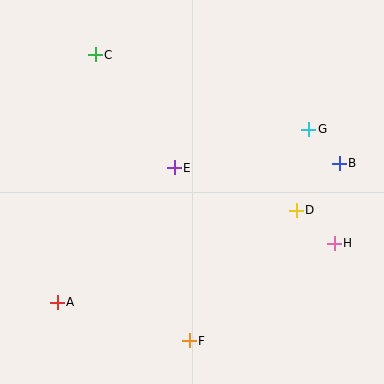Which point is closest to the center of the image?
Point E at (174, 168) is closest to the center.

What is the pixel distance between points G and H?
The distance between G and H is 117 pixels.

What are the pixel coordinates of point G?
Point G is at (309, 129).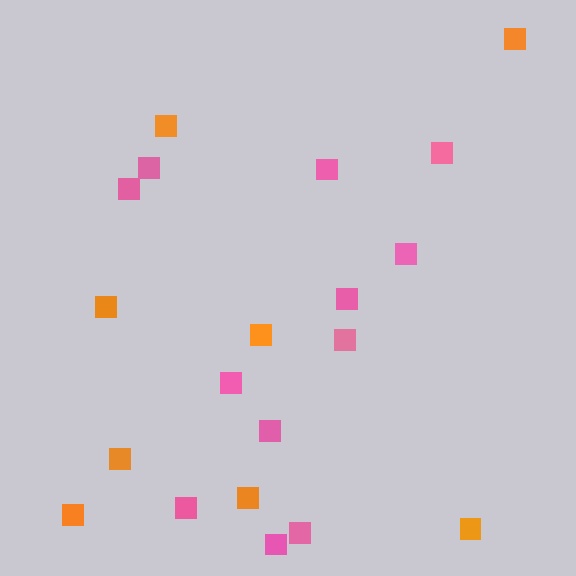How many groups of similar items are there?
There are 2 groups: one group of orange squares (8) and one group of pink squares (12).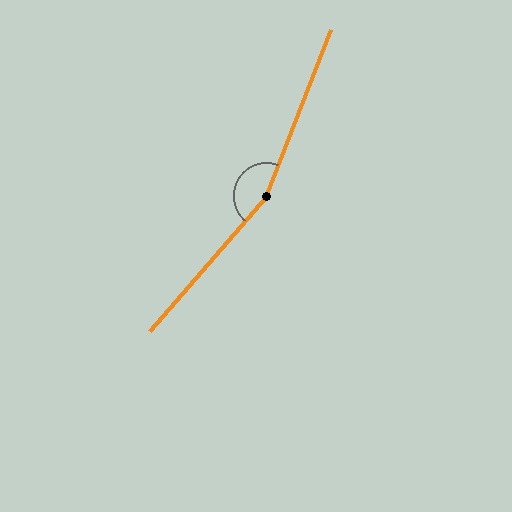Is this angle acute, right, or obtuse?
It is obtuse.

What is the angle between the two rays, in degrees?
Approximately 160 degrees.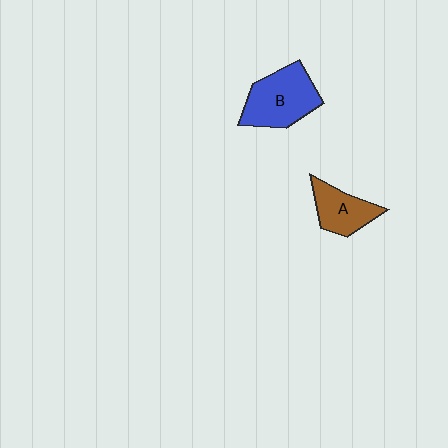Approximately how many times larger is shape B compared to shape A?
Approximately 1.5 times.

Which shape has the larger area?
Shape B (blue).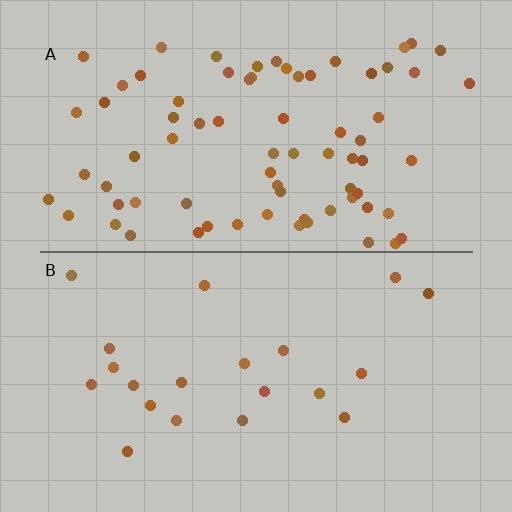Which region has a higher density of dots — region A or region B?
A (the top).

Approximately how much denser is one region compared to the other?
Approximately 3.7× — region A over region B.